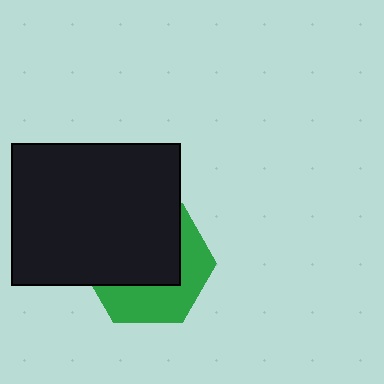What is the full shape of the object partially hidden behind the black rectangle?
The partially hidden object is a green hexagon.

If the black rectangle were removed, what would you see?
You would see the complete green hexagon.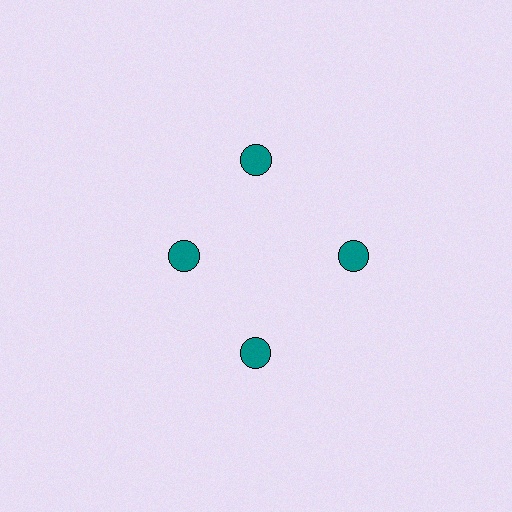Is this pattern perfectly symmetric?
No. The 4 teal circles are arranged in a ring, but one element near the 9 o'clock position is pulled inward toward the center, breaking the 4-fold rotational symmetry.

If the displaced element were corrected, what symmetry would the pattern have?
It would have 4-fold rotational symmetry — the pattern would map onto itself every 90 degrees.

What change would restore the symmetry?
The symmetry would be restored by moving it outward, back onto the ring so that all 4 circles sit at equal angles and equal distance from the center.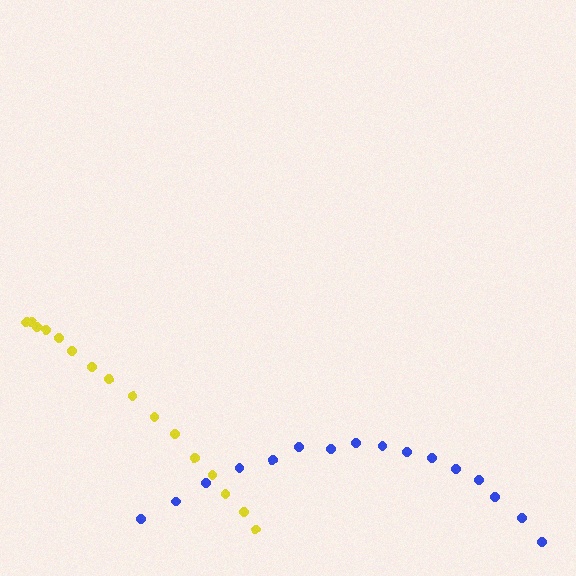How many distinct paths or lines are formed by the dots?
There are 2 distinct paths.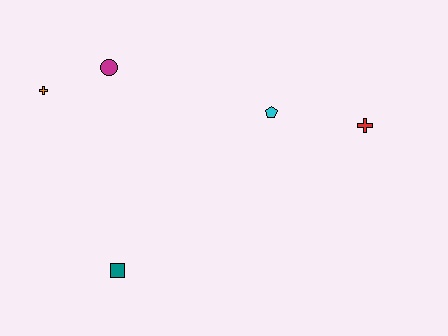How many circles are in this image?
There is 1 circle.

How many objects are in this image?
There are 5 objects.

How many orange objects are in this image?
There is 1 orange object.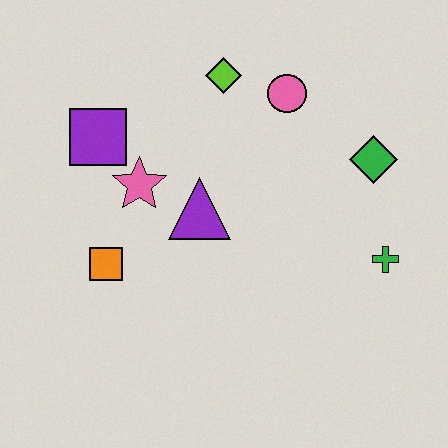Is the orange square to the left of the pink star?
Yes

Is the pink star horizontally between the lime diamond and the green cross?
No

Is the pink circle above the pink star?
Yes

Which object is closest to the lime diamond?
The pink circle is closest to the lime diamond.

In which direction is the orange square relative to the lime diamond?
The orange square is below the lime diamond.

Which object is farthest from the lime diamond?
The green cross is farthest from the lime diamond.